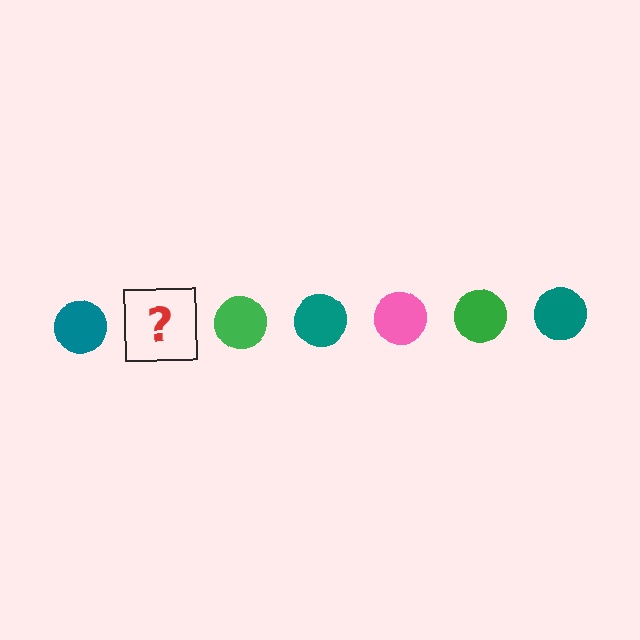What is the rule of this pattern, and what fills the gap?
The rule is that the pattern cycles through teal, pink, green circles. The gap should be filled with a pink circle.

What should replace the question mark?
The question mark should be replaced with a pink circle.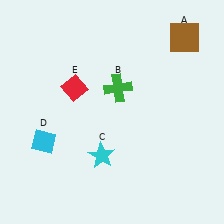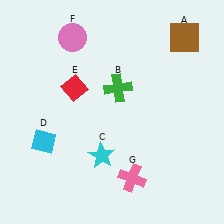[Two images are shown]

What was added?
A pink circle (F), a pink cross (G) were added in Image 2.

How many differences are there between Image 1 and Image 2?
There are 2 differences between the two images.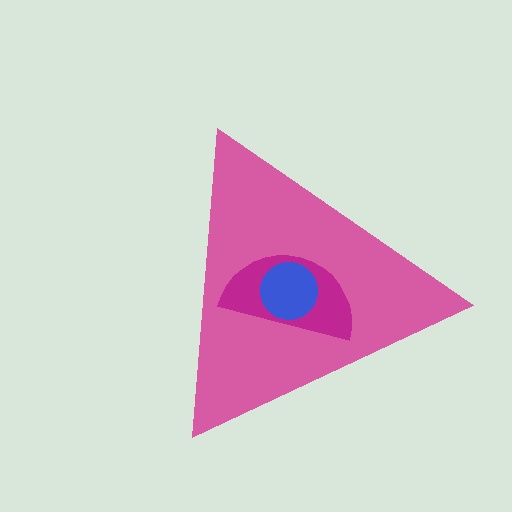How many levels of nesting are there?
3.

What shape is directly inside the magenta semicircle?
The blue circle.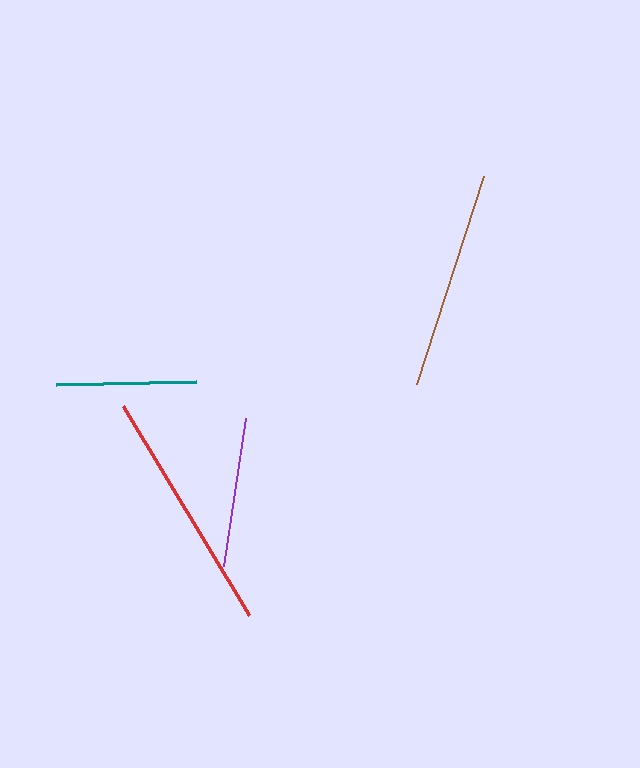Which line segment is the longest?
The red line is the longest at approximately 244 pixels.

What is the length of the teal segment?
The teal segment is approximately 140 pixels long.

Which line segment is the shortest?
The teal line is the shortest at approximately 140 pixels.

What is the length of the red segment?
The red segment is approximately 244 pixels long.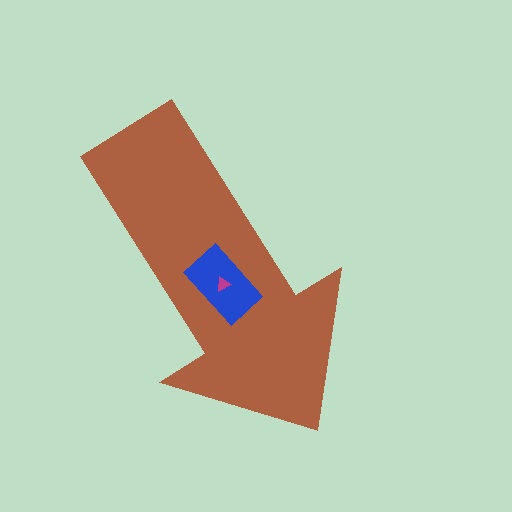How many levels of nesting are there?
3.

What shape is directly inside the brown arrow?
The blue rectangle.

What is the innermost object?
The magenta triangle.